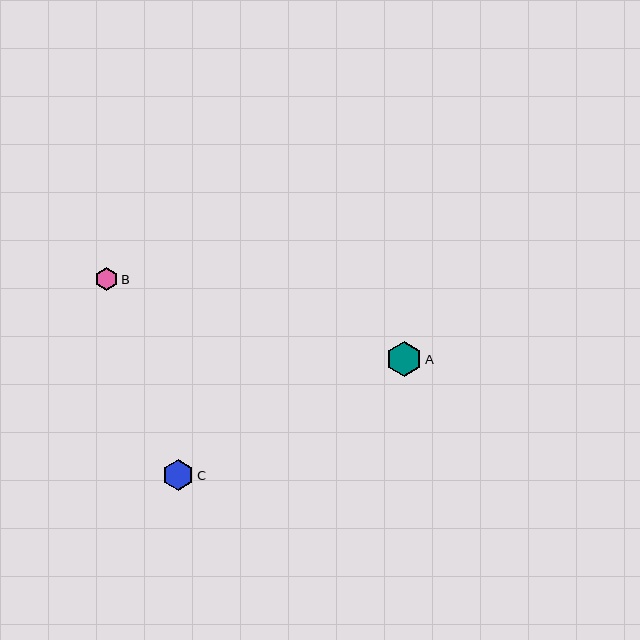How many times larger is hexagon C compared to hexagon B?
Hexagon C is approximately 1.3 times the size of hexagon B.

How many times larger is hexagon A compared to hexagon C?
Hexagon A is approximately 1.1 times the size of hexagon C.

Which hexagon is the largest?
Hexagon A is the largest with a size of approximately 35 pixels.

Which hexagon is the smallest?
Hexagon B is the smallest with a size of approximately 23 pixels.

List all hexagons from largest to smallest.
From largest to smallest: A, C, B.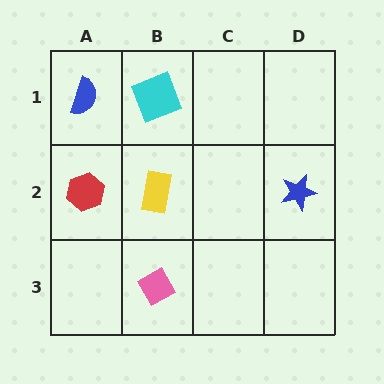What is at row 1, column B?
A cyan square.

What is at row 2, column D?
A blue star.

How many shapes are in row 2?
3 shapes.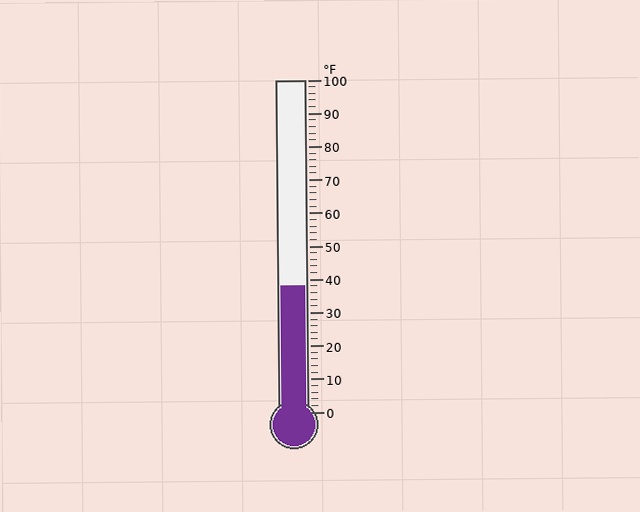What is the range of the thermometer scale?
The thermometer scale ranges from 0°F to 100°F.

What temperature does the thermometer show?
The thermometer shows approximately 38°F.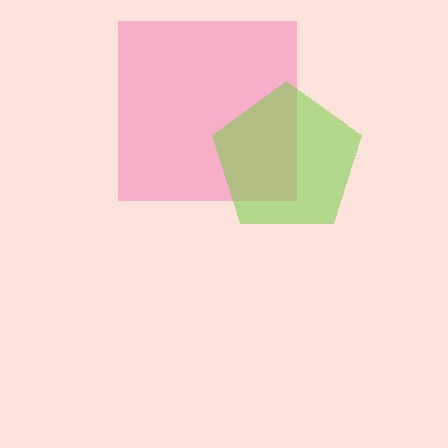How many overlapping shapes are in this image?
There are 2 overlapping shapes in the image.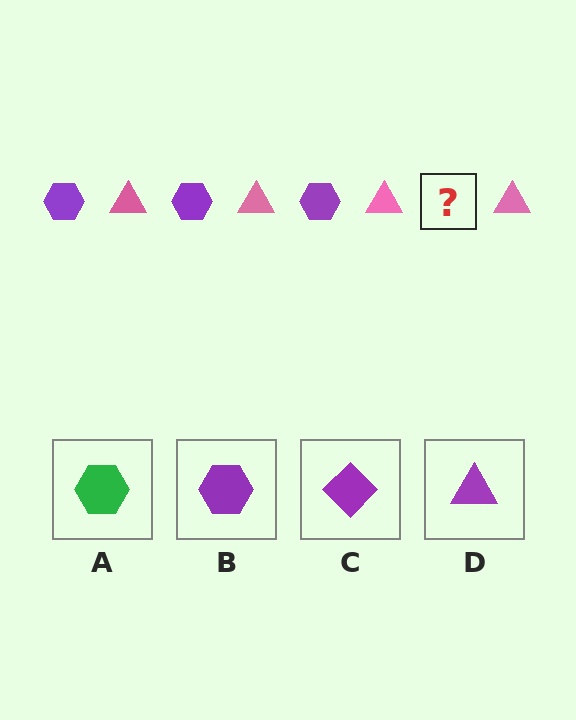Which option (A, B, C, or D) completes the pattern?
B.